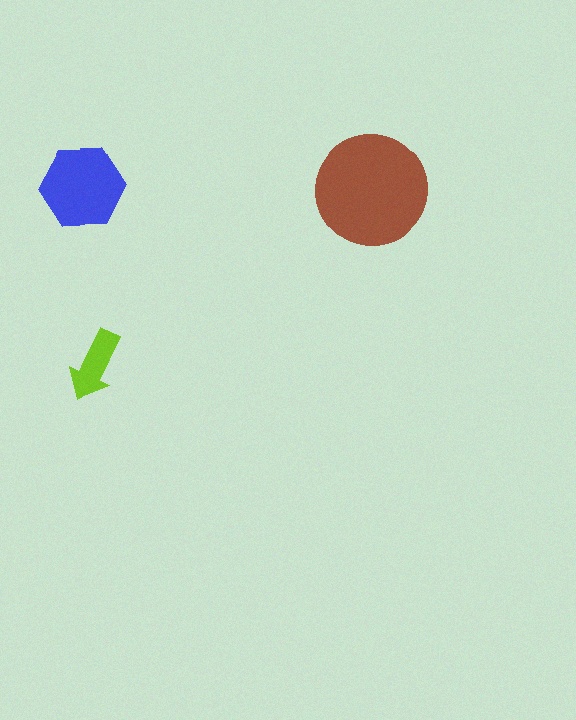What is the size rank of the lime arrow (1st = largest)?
3rd.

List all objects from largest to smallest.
The brown circle, the blue hexagon, the lime arrow.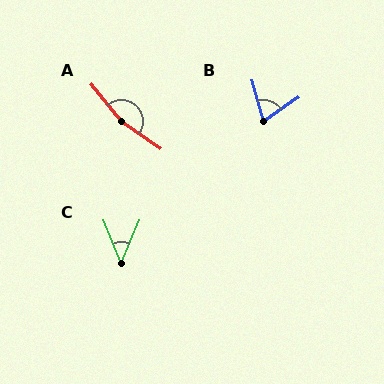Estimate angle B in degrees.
Approximately 70 degrees.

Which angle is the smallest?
C, at approximately 45 degrees.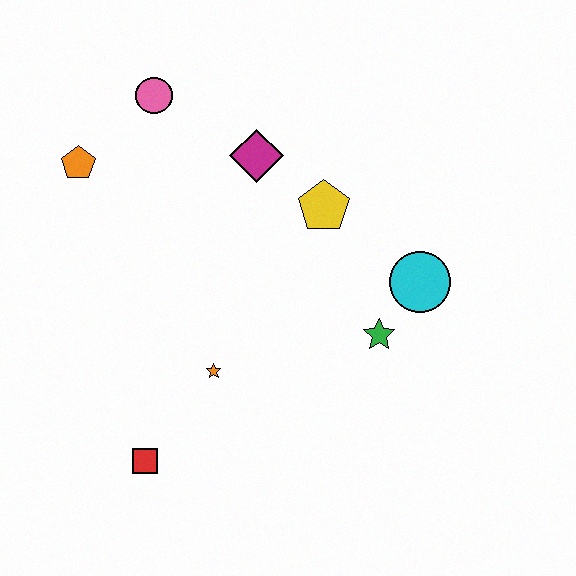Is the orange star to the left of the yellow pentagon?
Yes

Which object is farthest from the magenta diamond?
The red square is farthest from the magenta diamond.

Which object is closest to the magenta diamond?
The yellow pentagon is closest to the magenta diamond.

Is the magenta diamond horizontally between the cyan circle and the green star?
No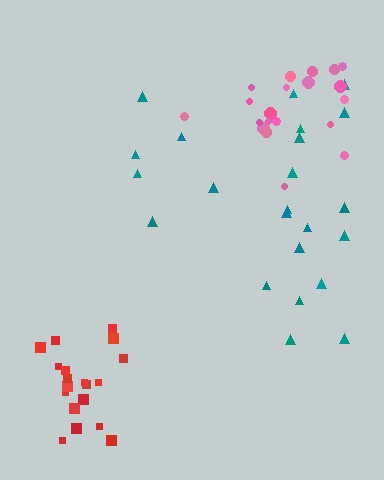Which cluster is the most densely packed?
Red.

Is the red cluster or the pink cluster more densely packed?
Red.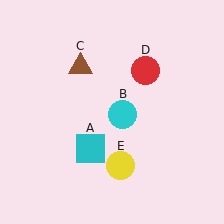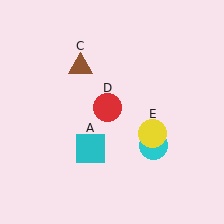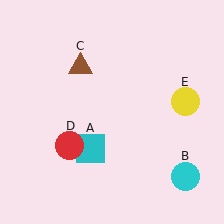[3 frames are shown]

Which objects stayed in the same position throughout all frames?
Cyan square (object A) and brown triangle (object C) remained stationary.